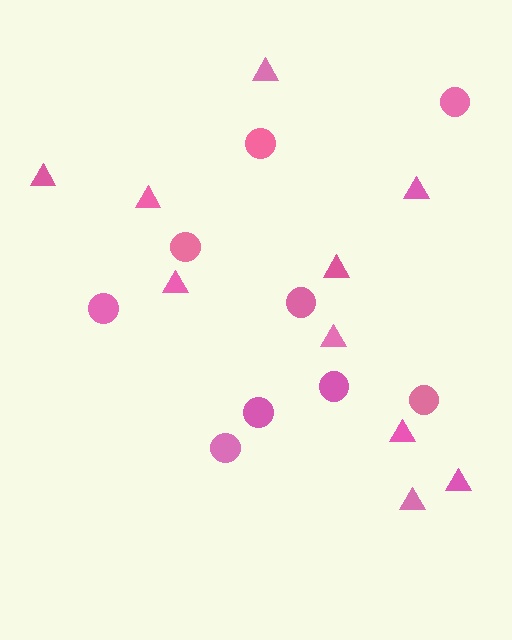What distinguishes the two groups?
There are 2 groups: one group of triangles (10) and one group of circles (9).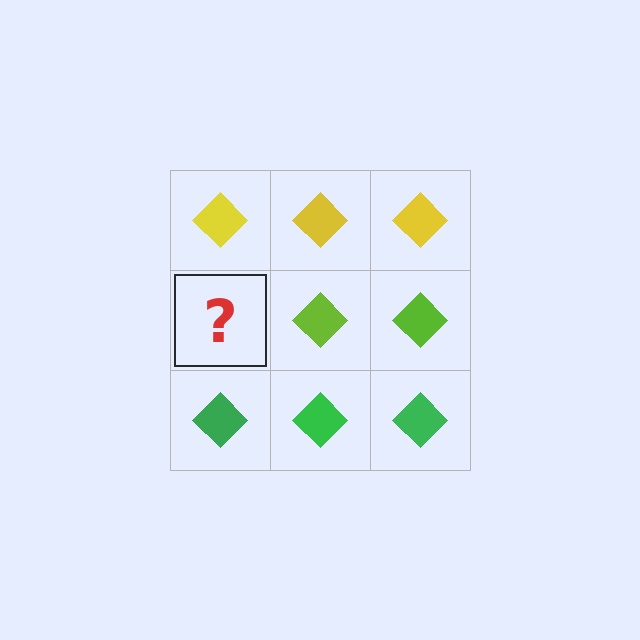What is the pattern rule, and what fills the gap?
The rule is that each row has a consistent color. The gap should be filled with a lime diamond.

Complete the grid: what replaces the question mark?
The question mark should be replaced with a lime diamond.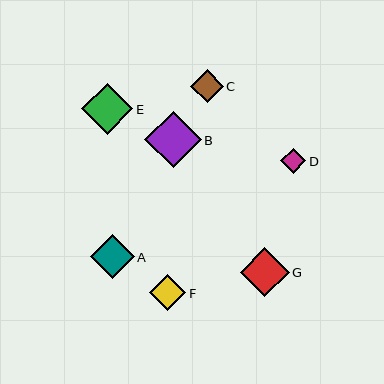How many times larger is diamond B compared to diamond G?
Diamond B is approximately 1.2 times the size of diamond G.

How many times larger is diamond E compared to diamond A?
Diamond E is approximately 1.2 times the size of diamond A.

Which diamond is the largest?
Diamond B is the largest with a size of approximately 56 pixels.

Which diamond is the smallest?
Diamond D is the smallest with a size of approximately 25 pixels.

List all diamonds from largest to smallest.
From largest to smallest: B, E, G, A, F, C, D.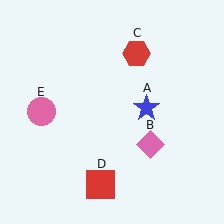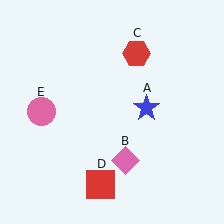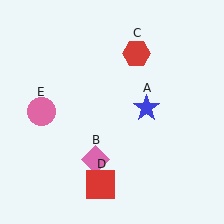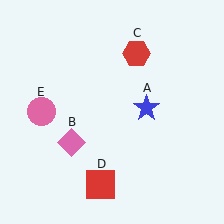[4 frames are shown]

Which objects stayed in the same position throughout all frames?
Blue star (object A) and red hexagon (object C) and red square (object D) and pink circle (object E) remained stationary.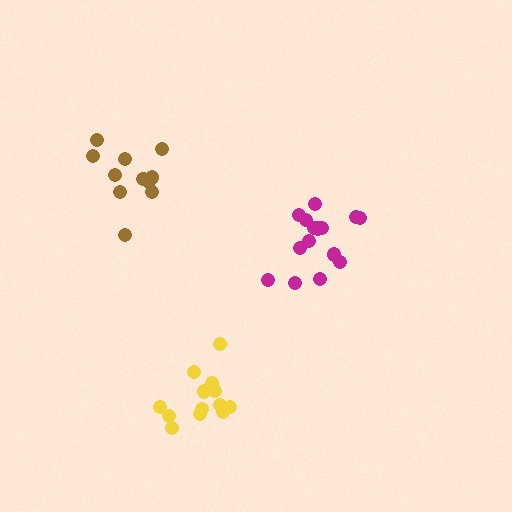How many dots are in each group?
Group 1: 11 dots, Group 2: 13 dots, Group 3: 15 dots (39 total).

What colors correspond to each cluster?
The clusters are colored: brown, yellow, magenta.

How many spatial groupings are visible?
There are 3 spatial groupings.